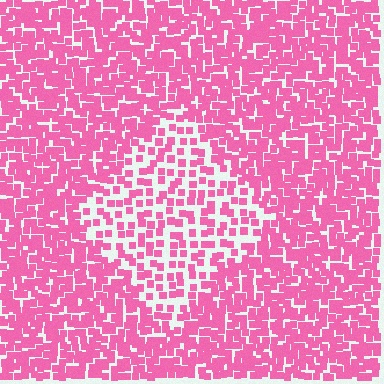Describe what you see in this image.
The image contains small pink elements arranged at two different densities. A diamond-shaped region is visible where the elements are less densely packed than the surrounding area.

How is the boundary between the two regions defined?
The boundary is defined by a change in element density (approximately 2.0x ratio). All elements are the same color, size, and shape.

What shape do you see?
I see a diamond.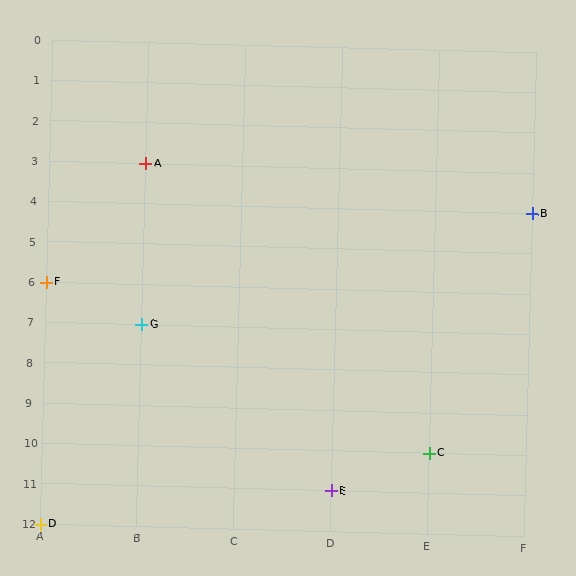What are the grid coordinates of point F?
Point F is at grid coordinates (A, 6).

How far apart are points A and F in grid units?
Points A and F are 1 column and 3 rows apart (about 3.2 grid units diagonally).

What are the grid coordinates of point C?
Point C is at grid coordinates (E, 10).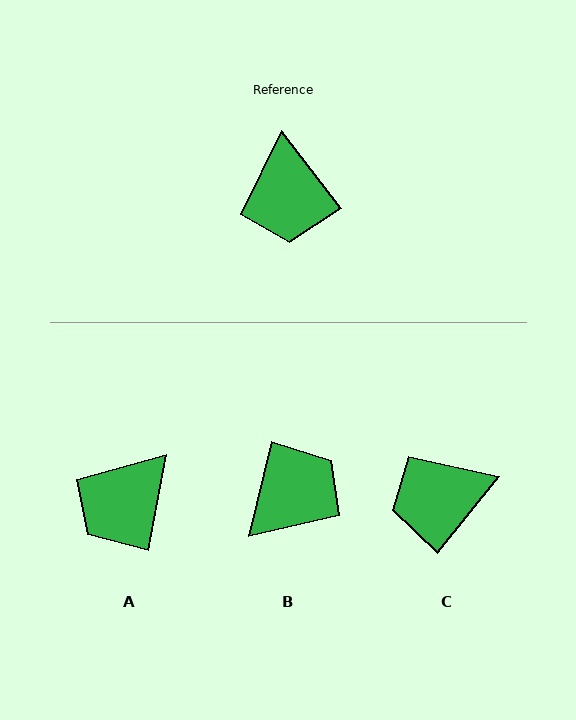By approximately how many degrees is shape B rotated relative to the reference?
Approximately 129 degrees counter-clockwise.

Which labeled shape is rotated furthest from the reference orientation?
B, about 129 degrees away.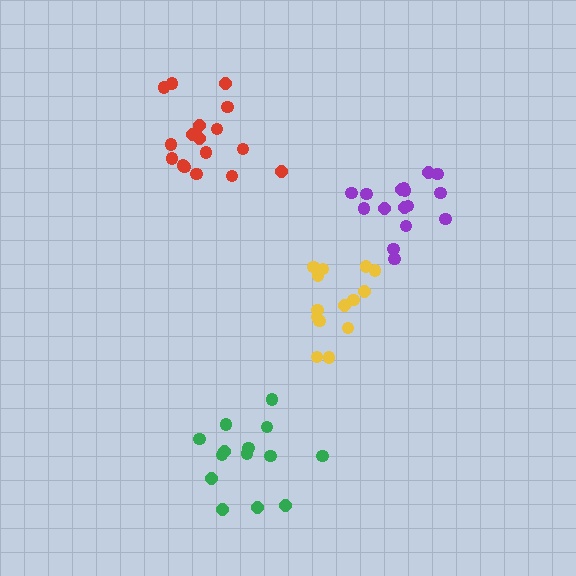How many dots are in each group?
Group 1: 14 dots, Group 2: 14 dots, Group 3: 17 dots, Group 4: 16 dots (61 total).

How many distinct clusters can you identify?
There are 4 distinct clusters.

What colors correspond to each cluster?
The clusters are colored: green, yellow, red, purple.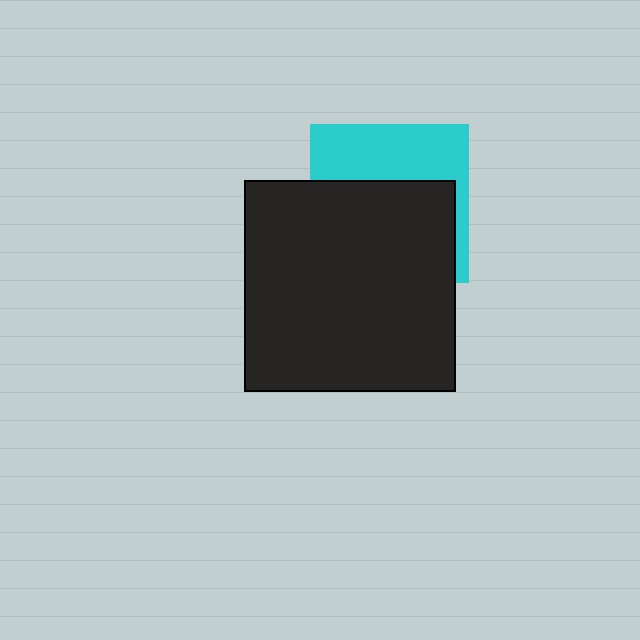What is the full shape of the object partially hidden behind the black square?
The partially hidden object is a cyan square.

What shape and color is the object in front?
The object in front is a black square.